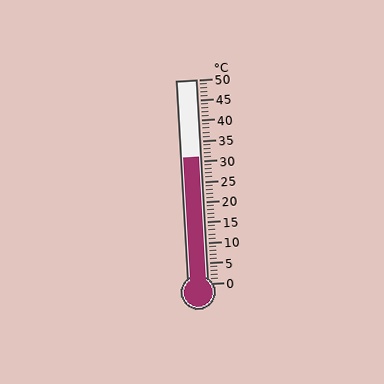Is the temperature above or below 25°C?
The temperature is above 25°C.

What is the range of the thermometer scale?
The thermometer scale ranges from 0°C to 50°C.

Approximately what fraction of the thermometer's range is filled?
The thermometer is filled to approximately 60% of its range.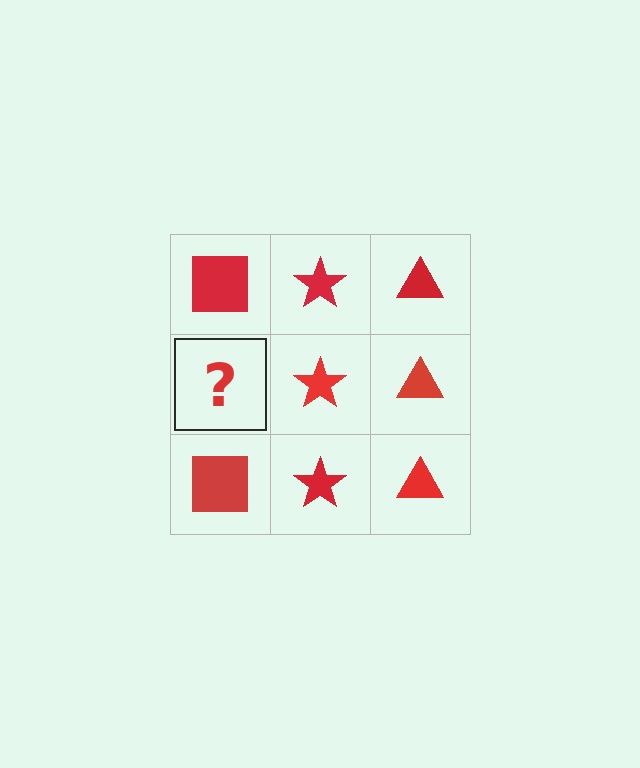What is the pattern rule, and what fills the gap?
The rule is that each column has a consistent shape. The gap should be filled with a red square.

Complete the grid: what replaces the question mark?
The question mark should be replaced with a red square.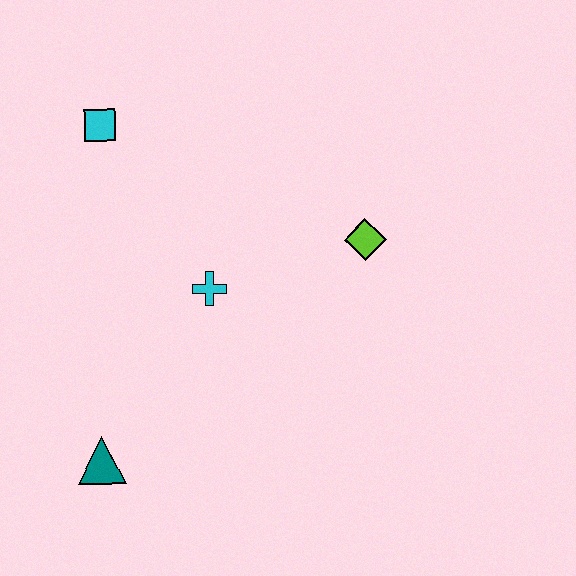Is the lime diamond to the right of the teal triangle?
Yes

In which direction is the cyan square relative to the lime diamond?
The cyan square is to the left of the lime diamond.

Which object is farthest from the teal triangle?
The lime diamond is farthest from the teal triangle.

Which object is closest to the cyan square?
The cyan cross is closest to the cyan square.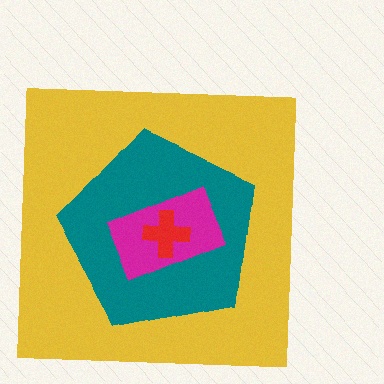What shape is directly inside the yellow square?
The teal pentagon.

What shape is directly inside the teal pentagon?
The magenta rectangle.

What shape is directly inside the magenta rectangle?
The red cross.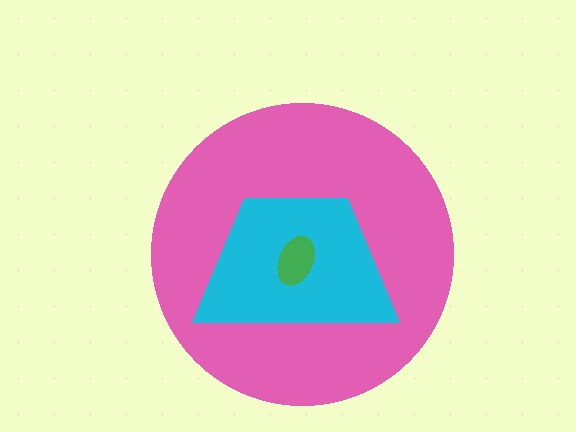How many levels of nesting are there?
3.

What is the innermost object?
The green ellipse.